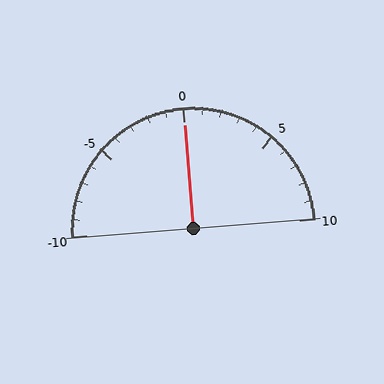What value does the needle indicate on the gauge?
The needle indicates approximately 0.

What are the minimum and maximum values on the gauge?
The gauge ranges from -10 to 10.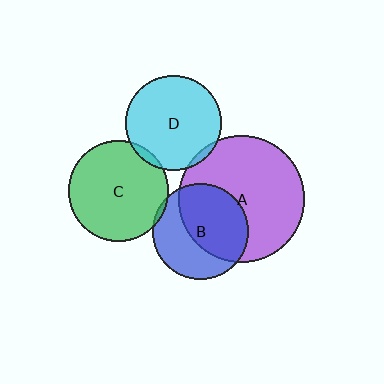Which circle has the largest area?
Circle A (purple).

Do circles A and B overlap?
Yes.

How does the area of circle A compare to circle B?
Approximately 1.7 times.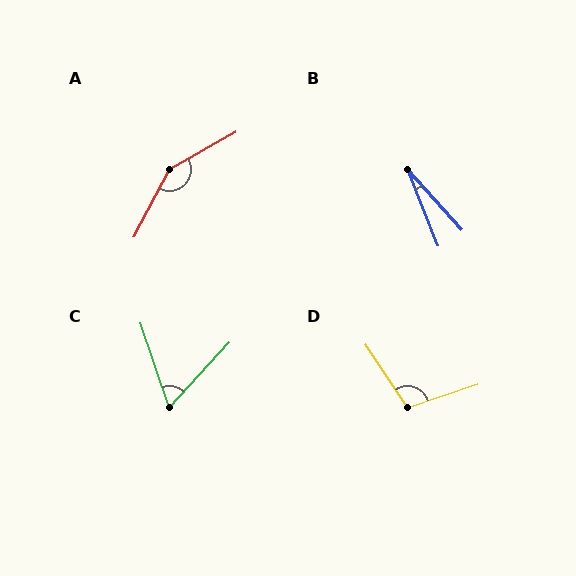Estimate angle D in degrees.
Approximately 105 degrees.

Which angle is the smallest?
B, at approximately 21 degrees.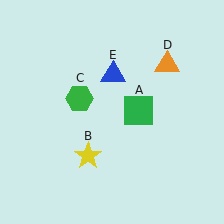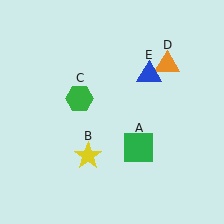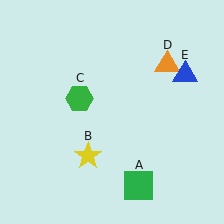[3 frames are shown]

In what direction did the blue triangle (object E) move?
The blue triangle (object E) moved right.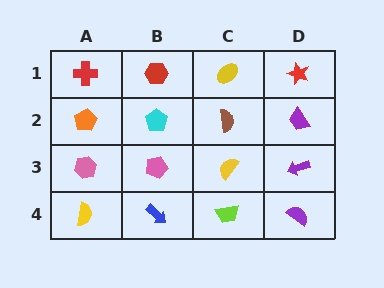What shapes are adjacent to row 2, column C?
A yellow ellipse (row 1, column C), a yellow semicircle (row 3, column C), a cyan pentagon (row 2, column B), a purple trapezoid (row 2, column D).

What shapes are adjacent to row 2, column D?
A red star (row 1, column D), a purple arrow (row 3, column D), a brown semicircle (row 2, column C).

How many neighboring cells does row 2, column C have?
4.